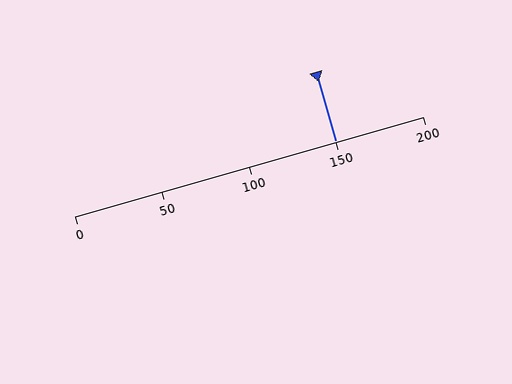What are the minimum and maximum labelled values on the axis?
The axis runs from 0 to 200.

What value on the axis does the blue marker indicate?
The marker indicates approximately 150.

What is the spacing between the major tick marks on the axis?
The major ticks are spaced 50 apart.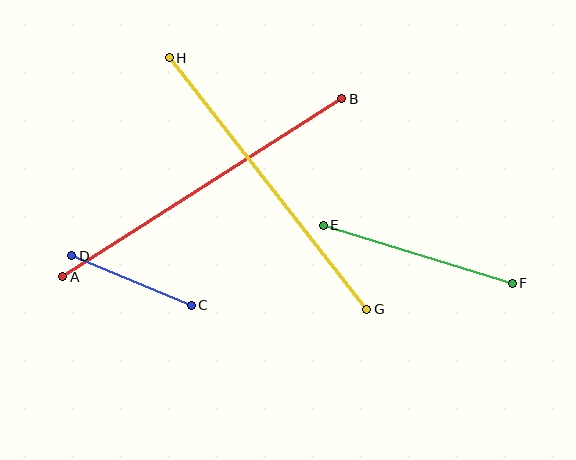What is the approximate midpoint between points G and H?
The midpoint is at approximately (268, 184) pixels.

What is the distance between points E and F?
The distance is approximately 197 pixels.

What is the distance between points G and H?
The distance is approximately 320 pixels.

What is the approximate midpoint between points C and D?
The midpoint is at approximately (131, 281) pixels.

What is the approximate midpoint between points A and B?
The midpoint is at approximately (202, 188) pixels.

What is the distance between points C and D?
The distance is approximately 129 pixels.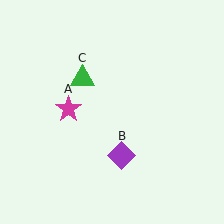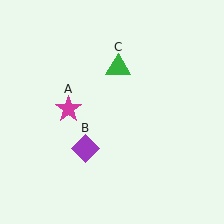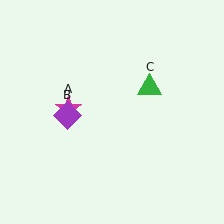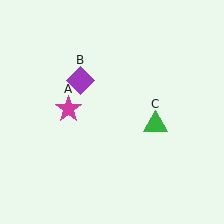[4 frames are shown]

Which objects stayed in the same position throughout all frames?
Magenta star (object A) remained stationary.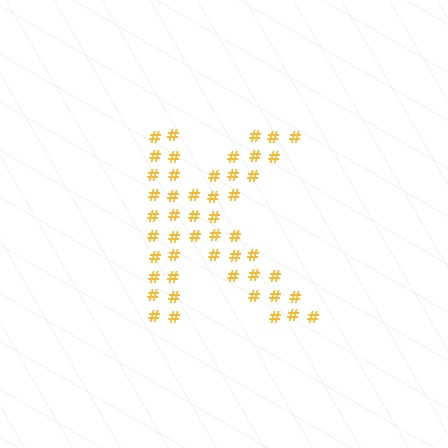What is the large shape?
The large shape is the letter K.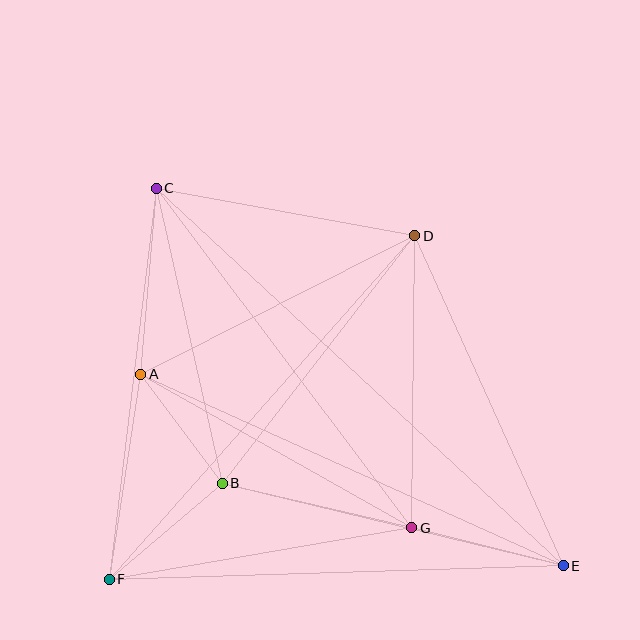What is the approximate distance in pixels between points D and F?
The distance between D and F is approximately 460 pixels.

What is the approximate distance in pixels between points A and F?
The distance between A and F is approximately 208 pixels.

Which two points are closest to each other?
Points A and B are closest to each other.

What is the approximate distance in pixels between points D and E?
The distance between D and E is approximately 362 pixels.